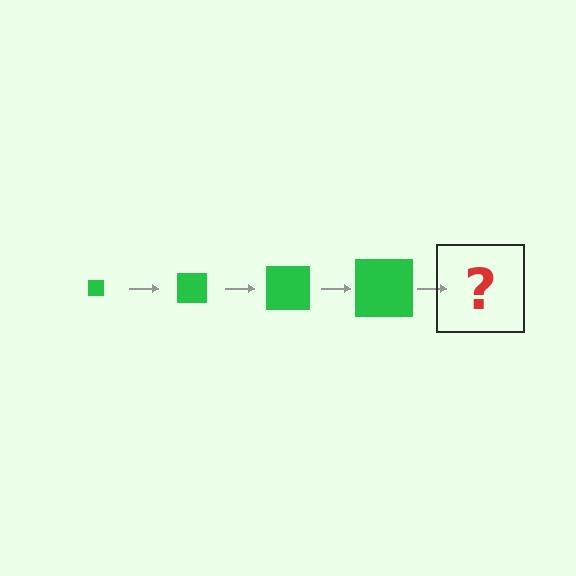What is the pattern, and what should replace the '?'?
The pattern is that the square gets progressively larger each step. The '?' should be a green square, larger than the previous one.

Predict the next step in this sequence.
The next step is a green square, larger than the previous one.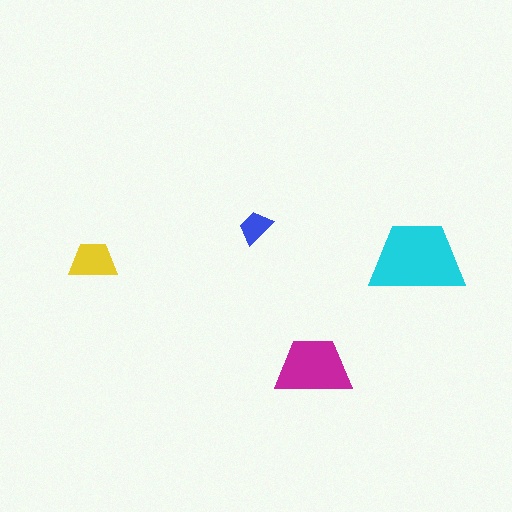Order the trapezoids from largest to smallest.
the cyan one, the magenta one, the yellow one, the blue one.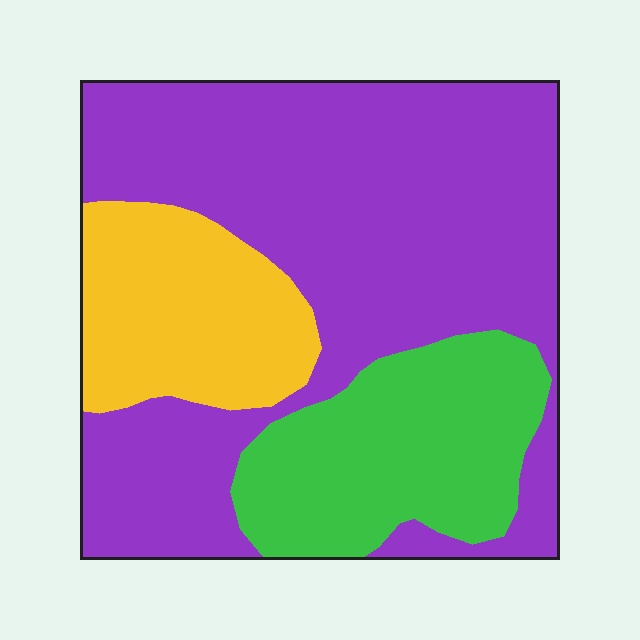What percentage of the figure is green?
Green covers 22% of the figure.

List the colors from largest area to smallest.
From largest to smallest: purple, green, yellow.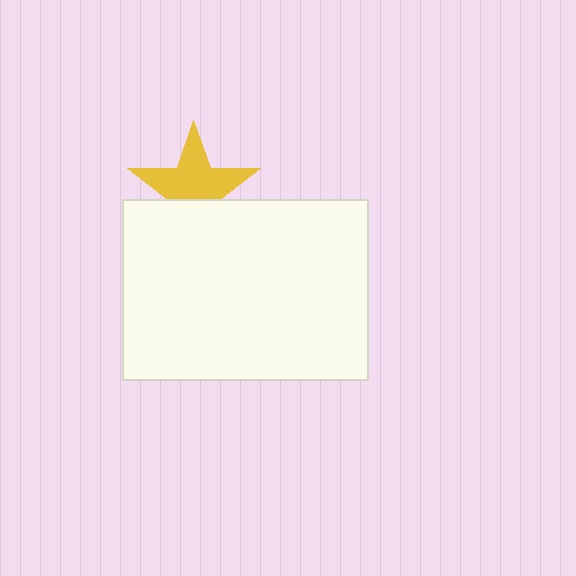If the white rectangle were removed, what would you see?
You would see the complete yellow star.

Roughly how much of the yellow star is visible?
About half of it is visible (roughly 65%).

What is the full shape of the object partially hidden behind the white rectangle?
The partially hidden object is a yellow star.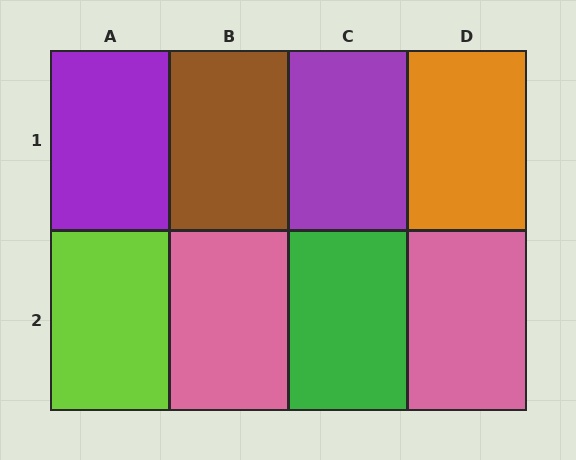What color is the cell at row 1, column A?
Purple.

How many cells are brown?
1 cell is brown.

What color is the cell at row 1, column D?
Orange.